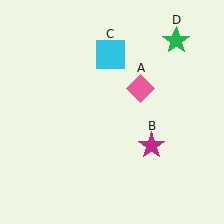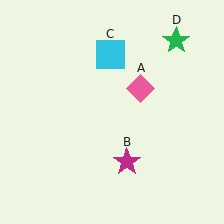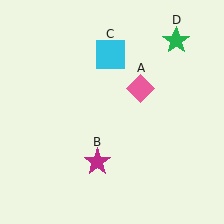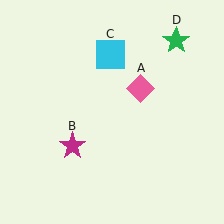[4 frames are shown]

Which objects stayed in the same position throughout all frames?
Pink diamond (object A) and cyan square (object C) and green star (object D) remained stationary.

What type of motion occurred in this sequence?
The magenta star (object B) rotated clockwise around the center of the scene.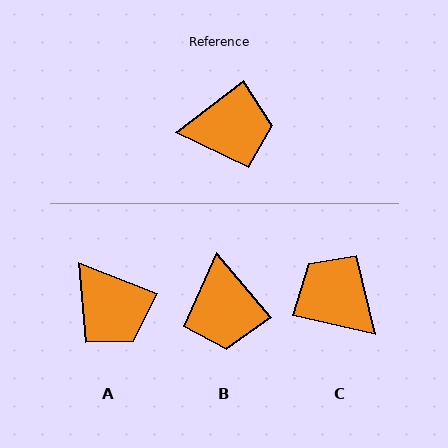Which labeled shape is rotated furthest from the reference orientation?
C, about 130 degrees away.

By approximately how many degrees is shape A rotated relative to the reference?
Approximately 59 degrees clockwise.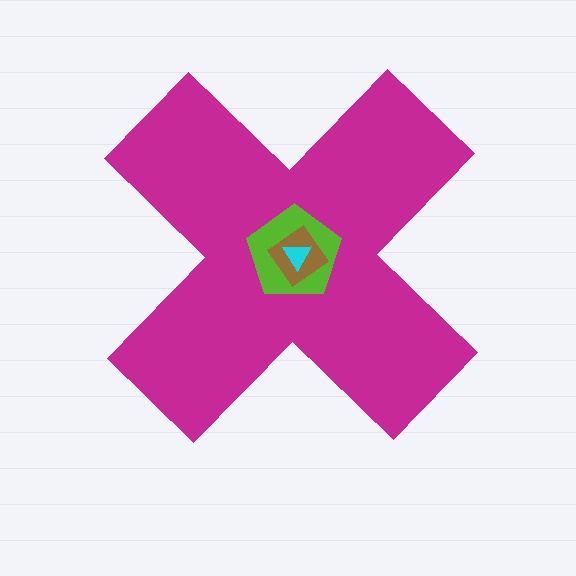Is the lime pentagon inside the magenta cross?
Yes.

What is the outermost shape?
The magenta cross.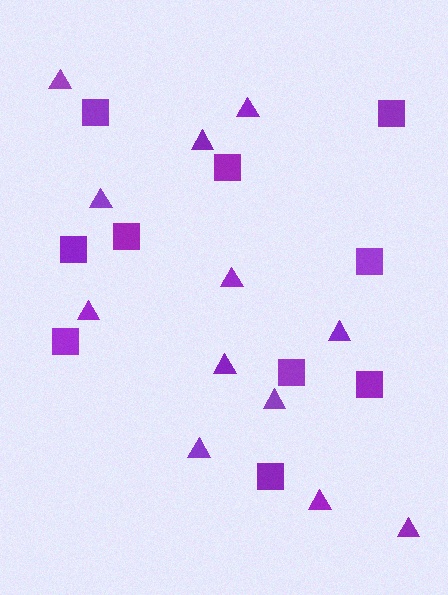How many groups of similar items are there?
There are 2 groups: one group of triangles (12) and one group of squares (10).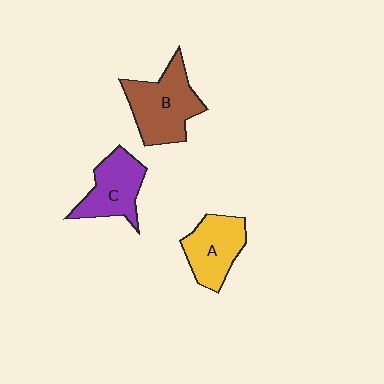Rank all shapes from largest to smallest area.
From largest to smallest: B (brown), C (purple), A (yellow).